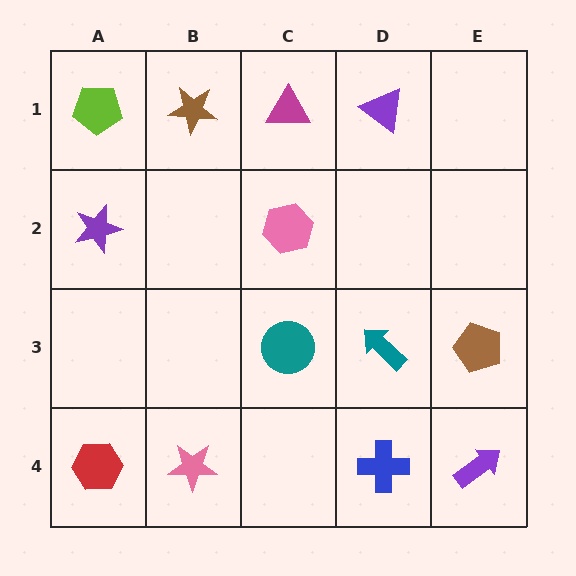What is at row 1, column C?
A magenta triangle.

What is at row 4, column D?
A blue cross.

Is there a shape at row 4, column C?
No, that cell is empty.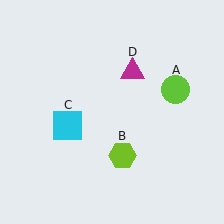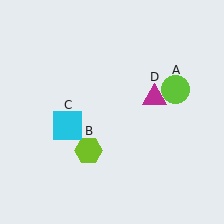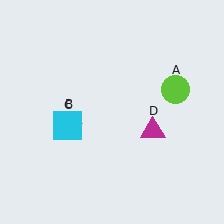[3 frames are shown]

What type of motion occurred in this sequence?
The lime hexagon (object B), magenta triangle (object D) rotated clockwise around the center of the scene.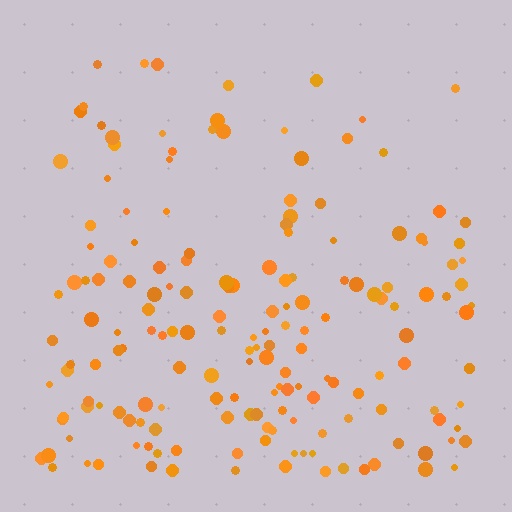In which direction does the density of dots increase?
From top to bottom, with the bottom side densest.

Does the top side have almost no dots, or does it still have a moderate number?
Still a moderate number, just noticeably fewer than the bottom.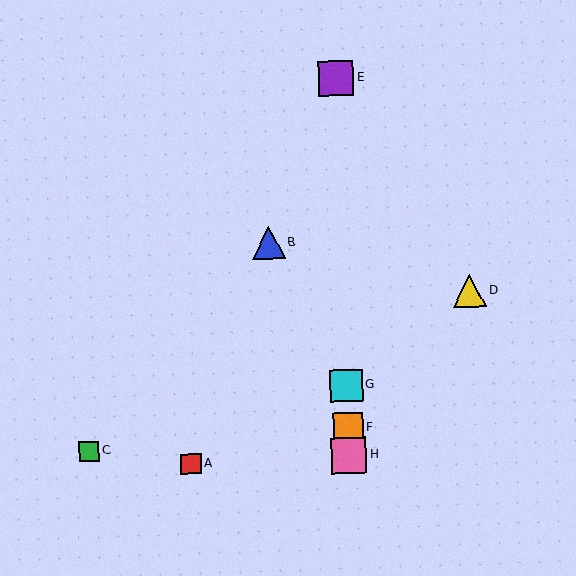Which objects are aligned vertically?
Objects E, F, G, H are aligned vertically.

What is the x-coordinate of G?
Object G is at x≈346.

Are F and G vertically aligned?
Yes, both are at x≈348.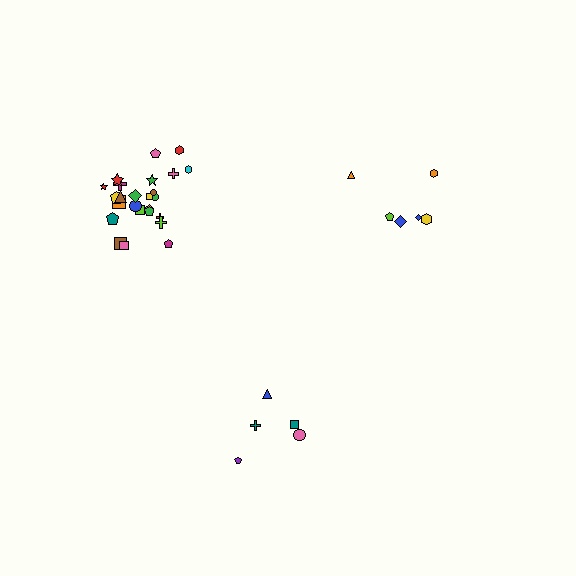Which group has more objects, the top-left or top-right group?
The top-left group.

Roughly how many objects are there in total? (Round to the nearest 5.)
Roughly 35 objects in total.